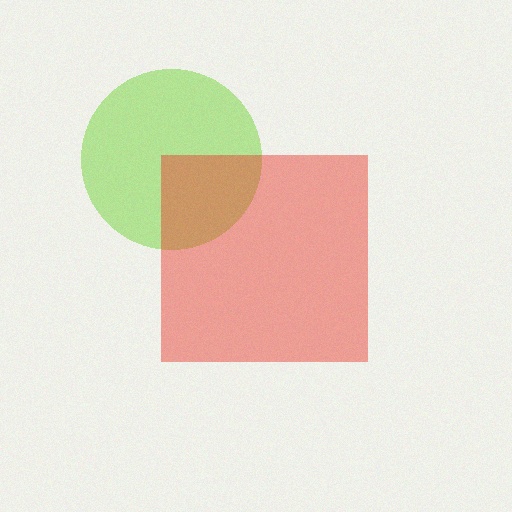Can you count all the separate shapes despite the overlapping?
Yes, there are 2 separate shapes.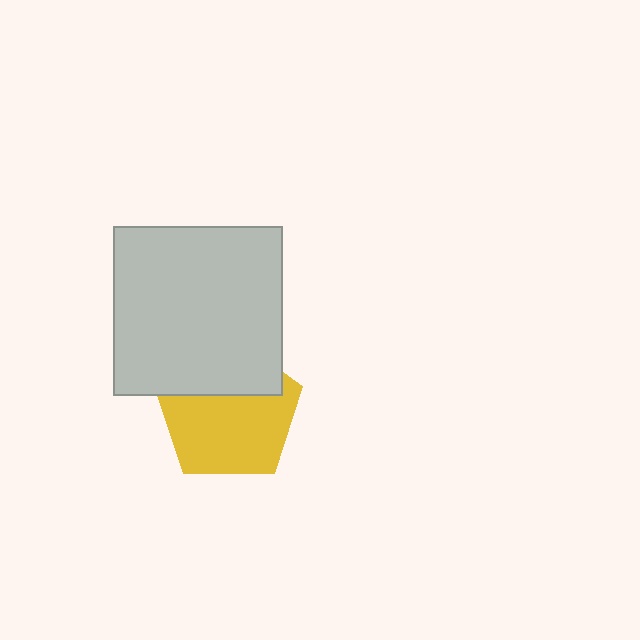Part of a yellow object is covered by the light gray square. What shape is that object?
It is a pentagon.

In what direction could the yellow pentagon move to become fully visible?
The yellow pentagon could move down. That would shift it out from behind the light gray square entirely.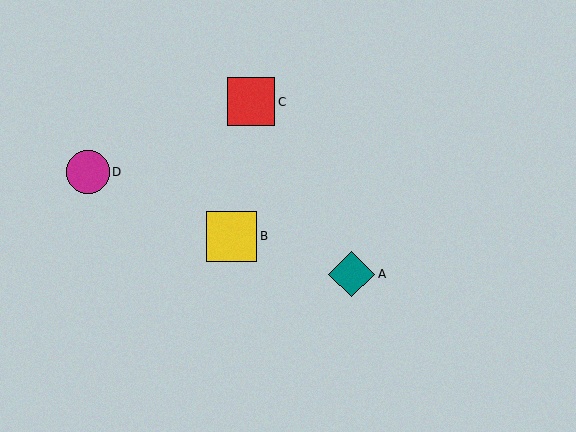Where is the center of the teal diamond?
The center of the teal diamond is at (352, 274).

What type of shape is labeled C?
Shape C is a red square.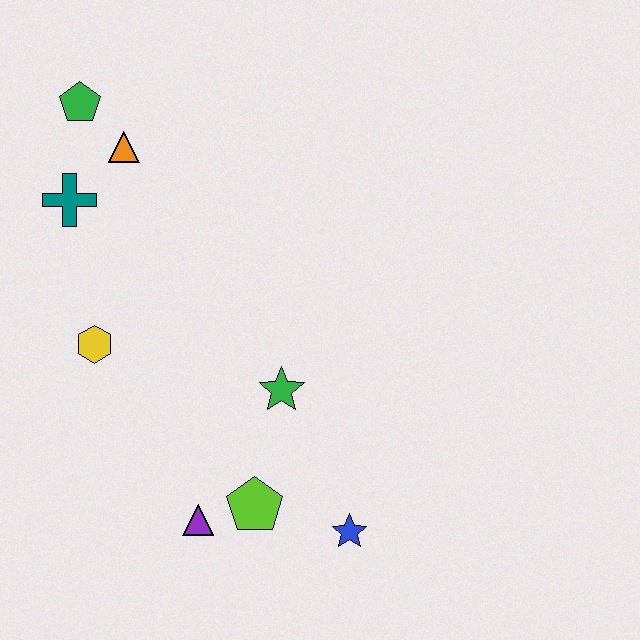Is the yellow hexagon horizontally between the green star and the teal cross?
Yes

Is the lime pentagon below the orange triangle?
Yes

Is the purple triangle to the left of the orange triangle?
No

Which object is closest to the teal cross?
The orange triangle is closest to the teal cross.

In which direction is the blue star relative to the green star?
The blue star is below the green star.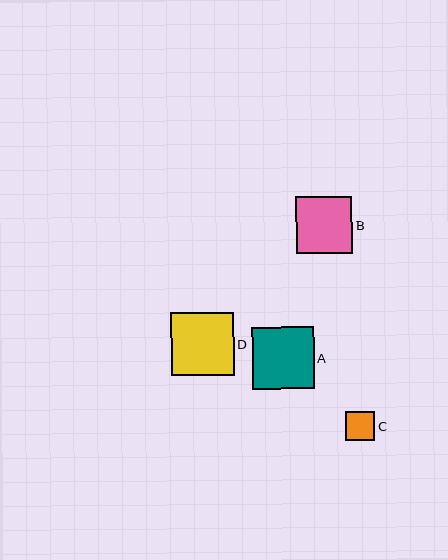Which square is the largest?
Square D is the largest with a size of approximately 62 pixels.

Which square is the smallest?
Square C is the smallest with a size of approximately 30 pixels.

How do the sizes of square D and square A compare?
Square D and square A are approximately the same size.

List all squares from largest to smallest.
From largest to smallest: D, A, B, C.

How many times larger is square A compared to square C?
Square A is approximately 2.1 times the size of square C.